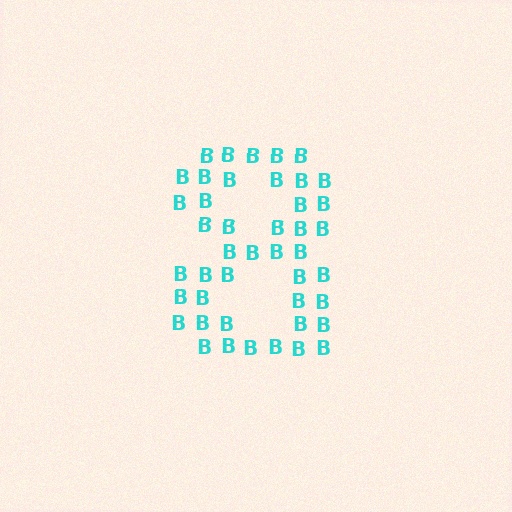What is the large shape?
The large shape is the digit 8.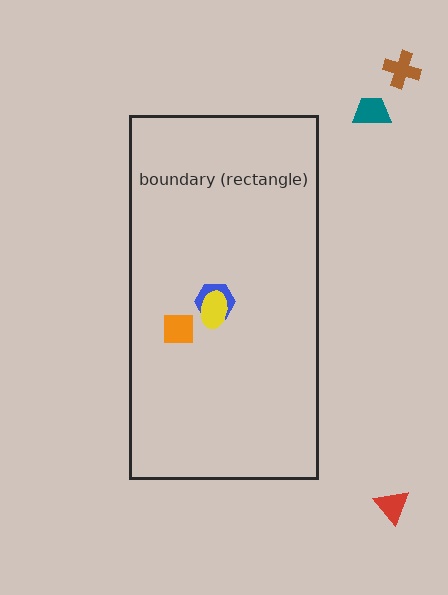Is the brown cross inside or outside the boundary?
Outside.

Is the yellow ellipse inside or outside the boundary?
Inside.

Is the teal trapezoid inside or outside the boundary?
Outside.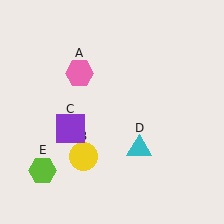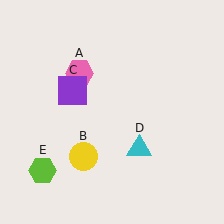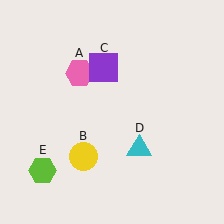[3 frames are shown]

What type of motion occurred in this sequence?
The purple square (object C) rotated clockwise around the center of the scene.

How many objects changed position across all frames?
1 object changed position: purple square (object C).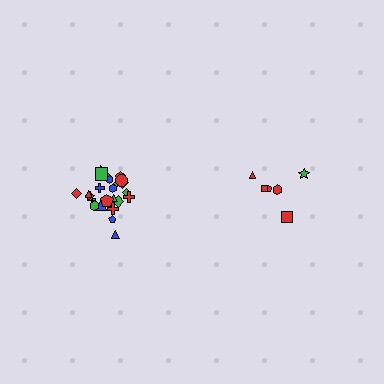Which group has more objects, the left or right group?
The left group.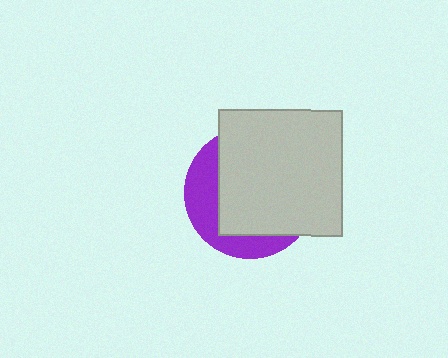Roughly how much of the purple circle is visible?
A small part of it is visible (roughly 31%).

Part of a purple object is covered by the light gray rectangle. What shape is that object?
It is a circle.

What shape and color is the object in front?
The object in front is a light gray rectangle.